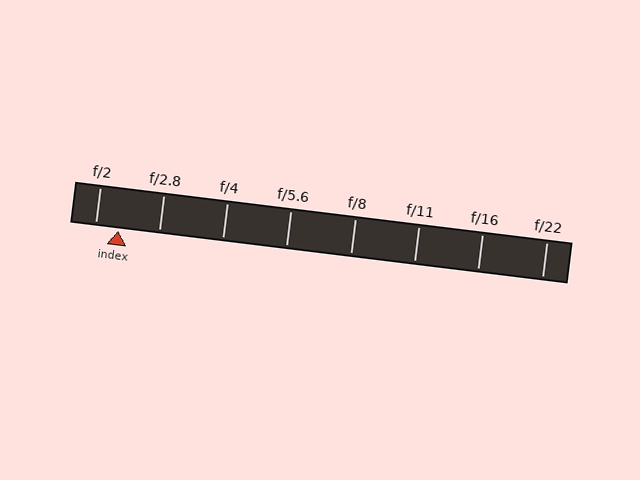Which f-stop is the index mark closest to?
The index mark is closest to f/2.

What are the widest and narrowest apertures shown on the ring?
The widest aperture shown is f/2 and the narrowest is f/22.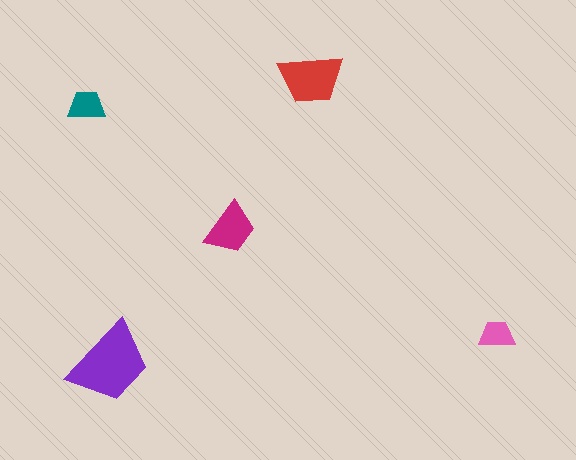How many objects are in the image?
There are 5 objects in the image.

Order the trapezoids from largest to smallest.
the purple one, the red one, the magenta one, the teal one, the pink one.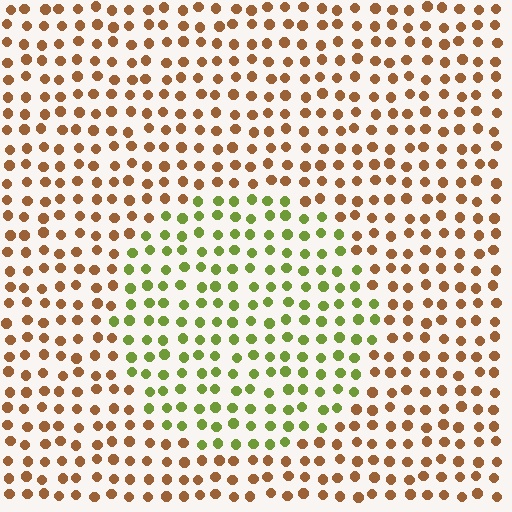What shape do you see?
I see a circle.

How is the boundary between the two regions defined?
The boundary is defined purely by a slight shift in hue (about 62 degrees). Spacing, size, and orientation are identical on both sides.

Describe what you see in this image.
The image is filled with small brown elements in a uniform arrangement. A circle-shaped region is visible where the elements are tinted to a slightly different hue, forming a subtle color boundary.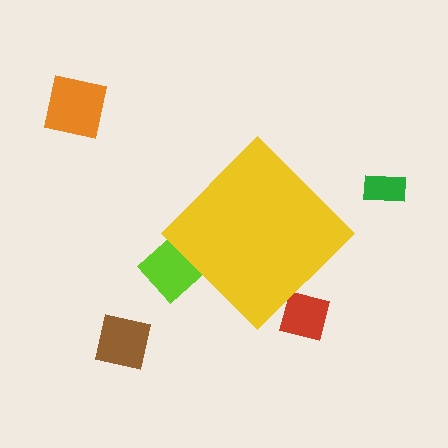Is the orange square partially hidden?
No, the orange square is fully visible.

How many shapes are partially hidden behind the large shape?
2 shapes are partially hidden.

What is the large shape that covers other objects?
A yellow diamond.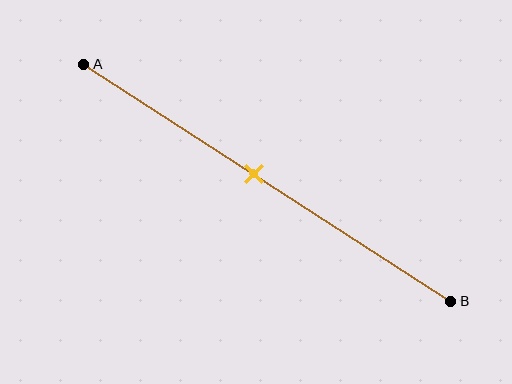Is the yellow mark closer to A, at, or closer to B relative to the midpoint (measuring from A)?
The yellow mark is closer to point A than the midpoint of segment AB.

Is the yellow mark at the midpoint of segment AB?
No, the mark is at about 45% from A, not at the 50% midpoint.